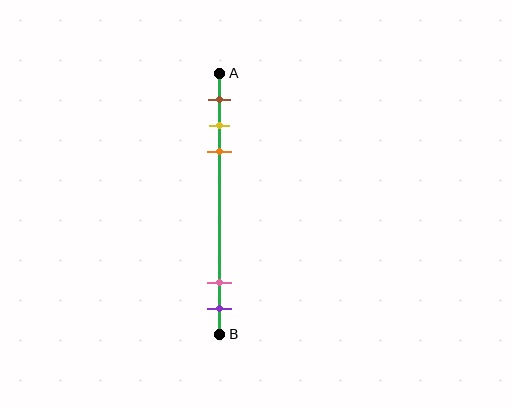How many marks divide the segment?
There are 5 marks dividing the segment.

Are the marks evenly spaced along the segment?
No, the marks are not evenly spaced.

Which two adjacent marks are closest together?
The yellow and orange marks are the closest adjacent pair.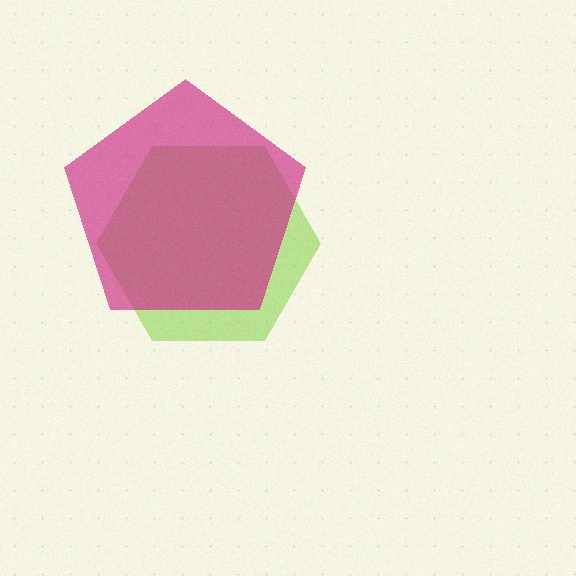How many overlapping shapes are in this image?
There are 2 overlapping shapes in the image.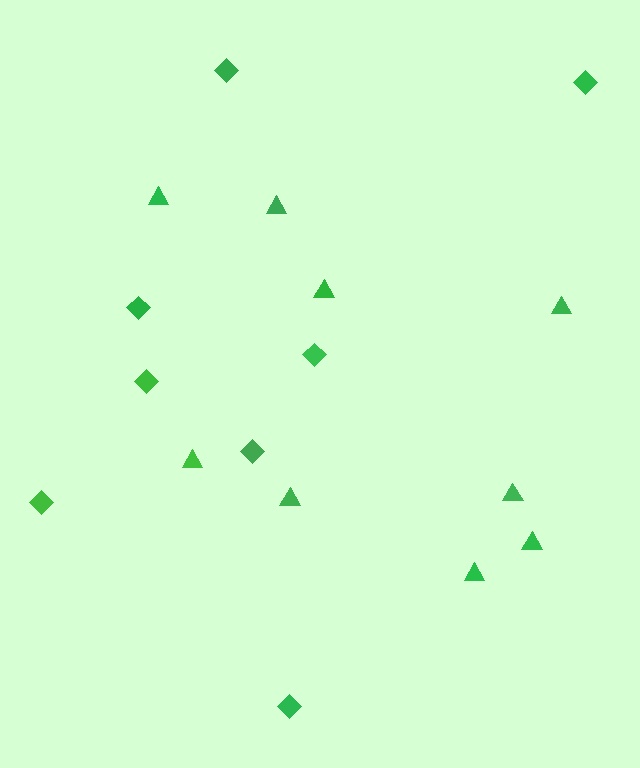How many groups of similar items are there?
There are 2 groups: one group of diamonds (8) and one group of triangles (9).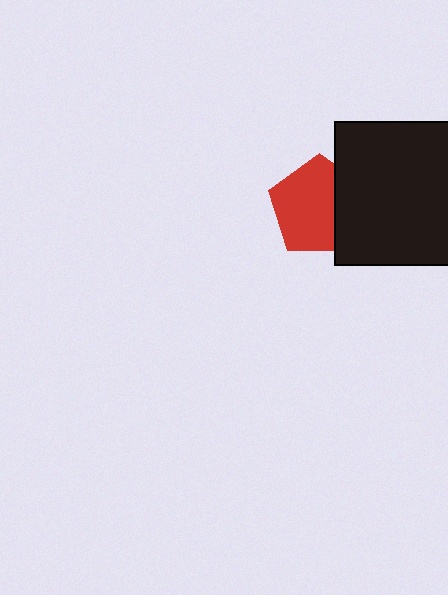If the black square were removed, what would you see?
You would see the complete red pentagon.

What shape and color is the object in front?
The object in front is a black square.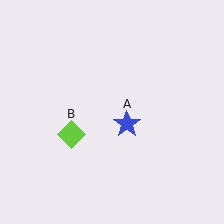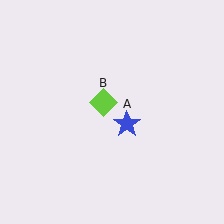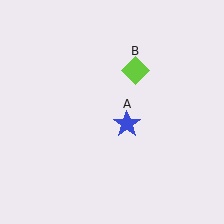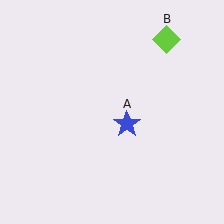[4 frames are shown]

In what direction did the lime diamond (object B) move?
The lime diamond (object B) moved up and to the right.